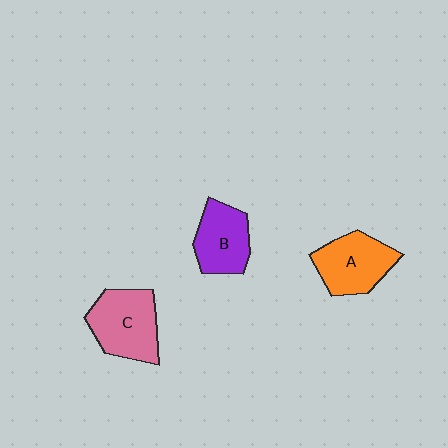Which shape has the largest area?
Shape C (pink).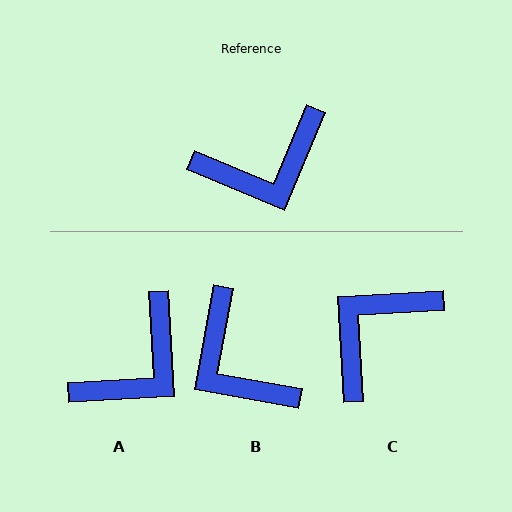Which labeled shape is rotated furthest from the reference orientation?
C, about 154 degrees away.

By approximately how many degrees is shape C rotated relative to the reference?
Approximately 154 degrees clockwise.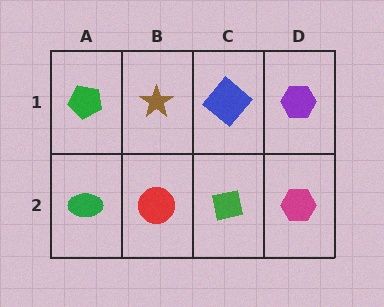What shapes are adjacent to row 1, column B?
A red circle (row 2, column B), a green pentagon (row 1, column A), a blue diamond (row 1, column C).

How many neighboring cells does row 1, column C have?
3.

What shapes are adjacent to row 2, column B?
A brown star (row 1, column B), a green ellipse (row 2, column A), a green square (row 2, column C).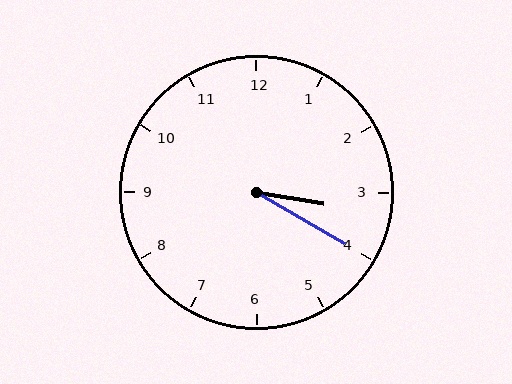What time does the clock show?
3:20.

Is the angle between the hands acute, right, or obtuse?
It is acute.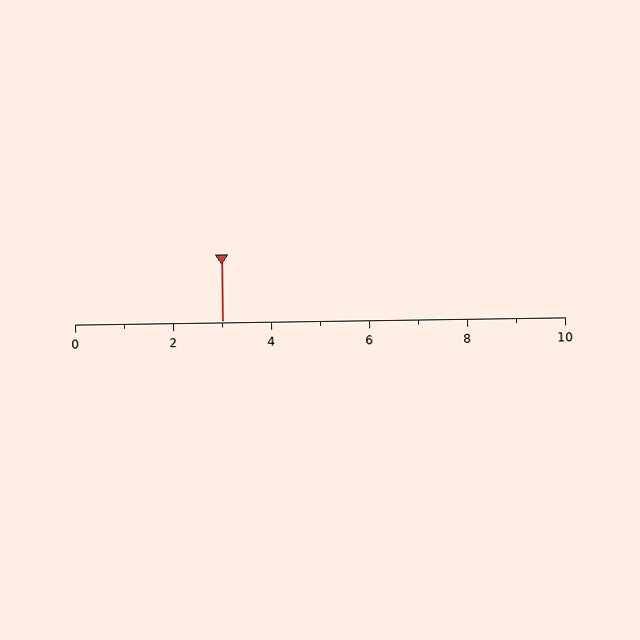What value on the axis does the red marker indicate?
The marker indicates approximately 3.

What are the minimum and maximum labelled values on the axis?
The axis runs from 0 to 10.